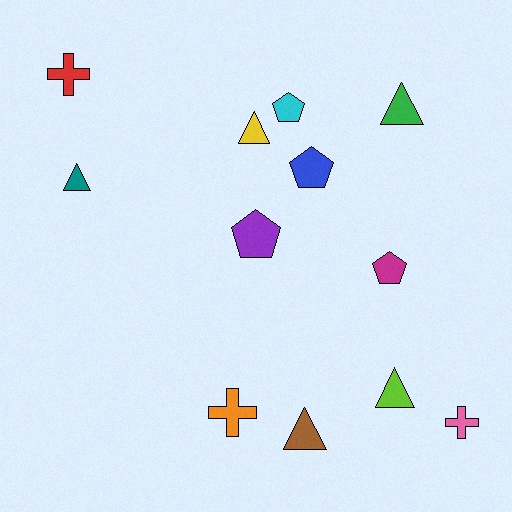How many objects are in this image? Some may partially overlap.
There are 12 objects.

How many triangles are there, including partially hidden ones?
There are 5 triangles.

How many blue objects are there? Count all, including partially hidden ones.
There is 1 blue object.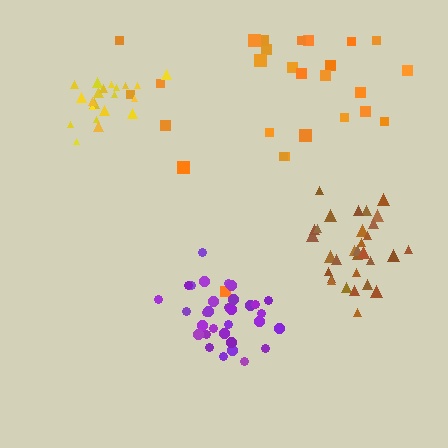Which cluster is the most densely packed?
Yellow.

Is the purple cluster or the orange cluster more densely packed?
Purple.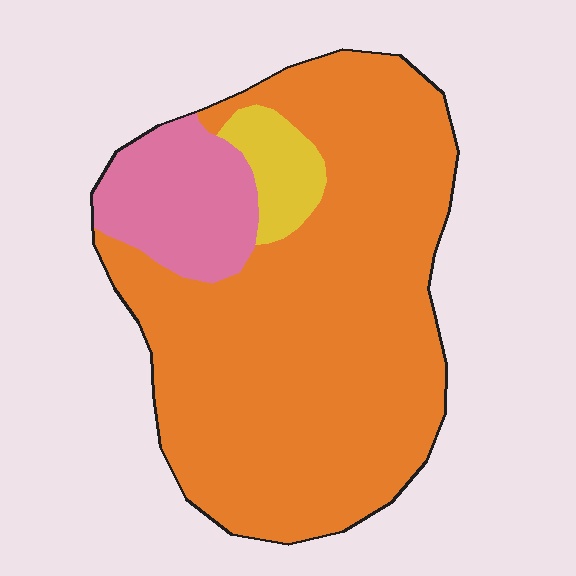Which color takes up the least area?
Yellow, at roughly 5%.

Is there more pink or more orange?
Orange.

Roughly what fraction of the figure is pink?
Pink takes up about one sixth (1/6) of the figure.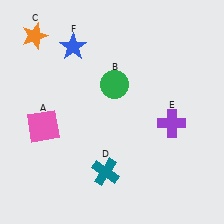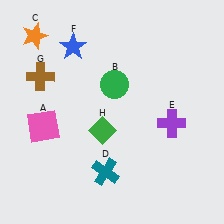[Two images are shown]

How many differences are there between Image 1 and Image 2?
There are 2 differences between the two images.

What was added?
A brown cross (G), a green diamond (H) were added in Image 2.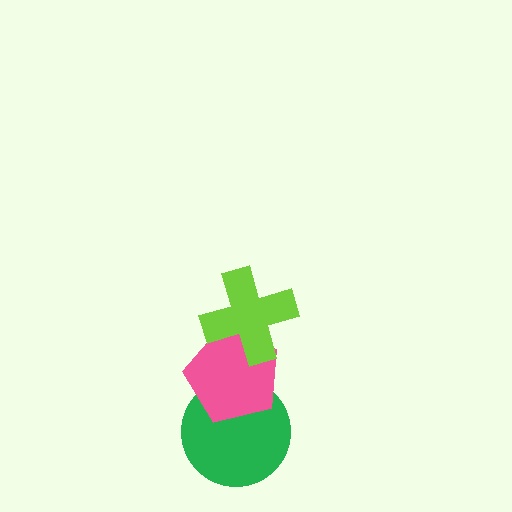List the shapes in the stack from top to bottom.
From top to bottom: the lime cross, the pink pentagon, the green circle.